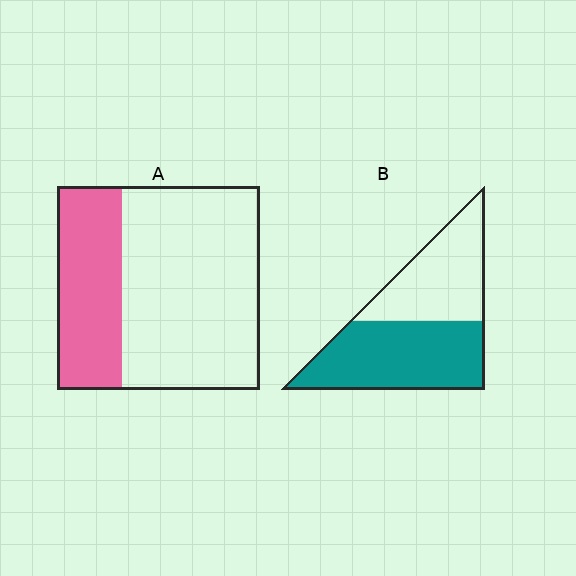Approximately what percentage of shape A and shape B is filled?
A is approximately 30% and B is approximately 55%.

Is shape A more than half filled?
No.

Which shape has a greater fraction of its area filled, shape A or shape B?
Shape B.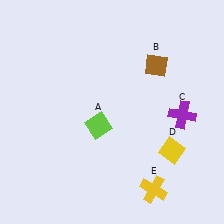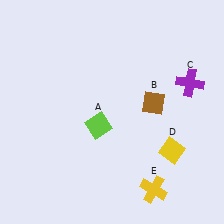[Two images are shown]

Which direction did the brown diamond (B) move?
The brown diamond (B) moved down.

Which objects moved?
The objects that moved are: the brown diamond (B), the purple cross (C).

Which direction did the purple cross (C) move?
The purple cross (C) moved up.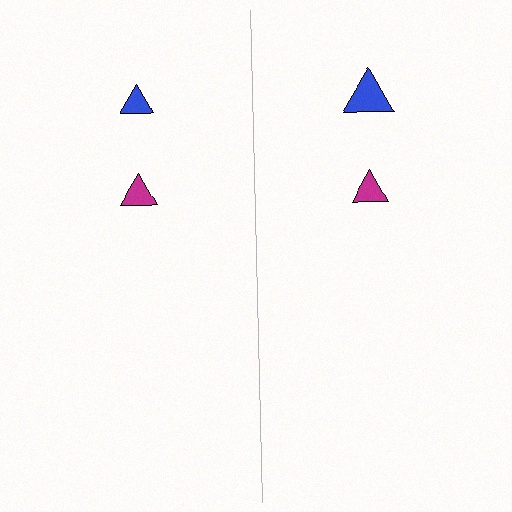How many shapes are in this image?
There are 4 shapes in this image.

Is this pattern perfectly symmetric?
No, the pattern is not perfectly symmetric. The blue triangle on the right side has a different size than its mirror counterpart.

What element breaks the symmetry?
The blue triangle on the right side has a different size than its mirror counterpart.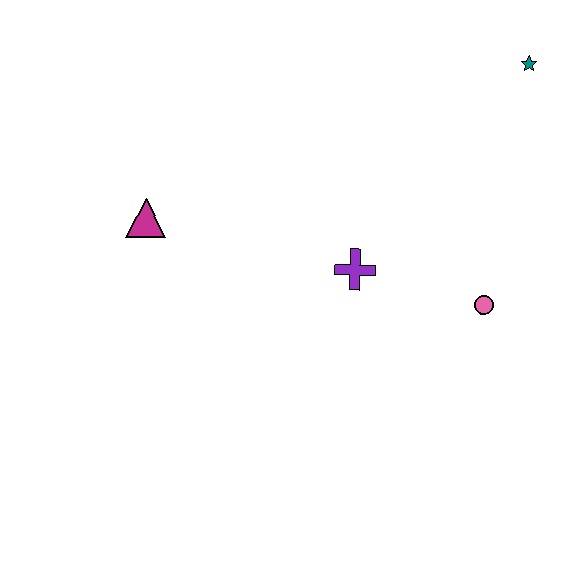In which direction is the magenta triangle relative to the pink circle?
The magenta triangle is to the left of the pink circle.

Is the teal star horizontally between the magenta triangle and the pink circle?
No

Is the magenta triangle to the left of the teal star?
Yes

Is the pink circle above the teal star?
No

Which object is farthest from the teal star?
The magenta triangle is farthest from the teal star.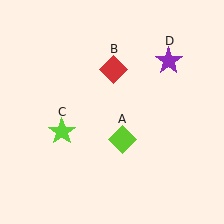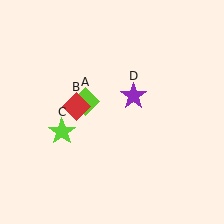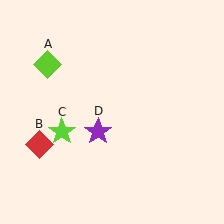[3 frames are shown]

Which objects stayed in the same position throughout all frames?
Lime star (object C) remained stationary.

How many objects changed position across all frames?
3 objects changed position: lime diamond (object A), red diamond (object B), purple star (object D).